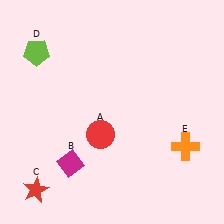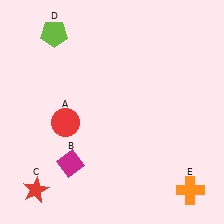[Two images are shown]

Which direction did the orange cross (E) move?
The orange cross (E) moved down.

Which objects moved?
The objects that moved are: the red circle (A), the lime pentagon (D), the orange cross (E).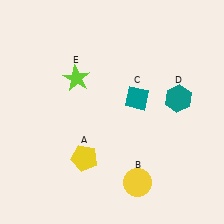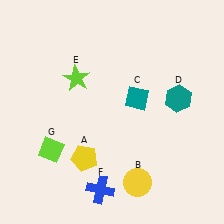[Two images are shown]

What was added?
A blue cross (F), a lime diamond (G) were added in Image 2.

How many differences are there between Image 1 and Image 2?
There are 2 differences between the two images.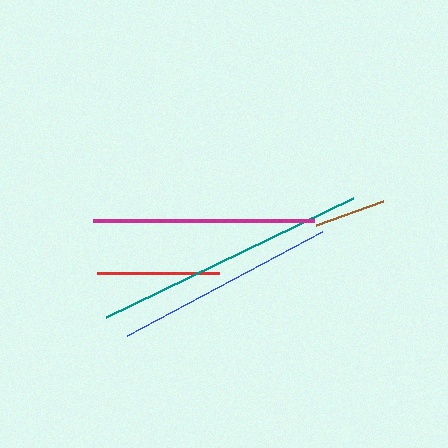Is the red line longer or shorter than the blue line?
The blue line is longer than the red line.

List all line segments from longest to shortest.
From longest to shortest: teal, blue, magenta, red, brown.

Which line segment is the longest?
The teal line is the longest at approximately 274 pixels.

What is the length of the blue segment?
The blue segment is approximately 222 pixels long.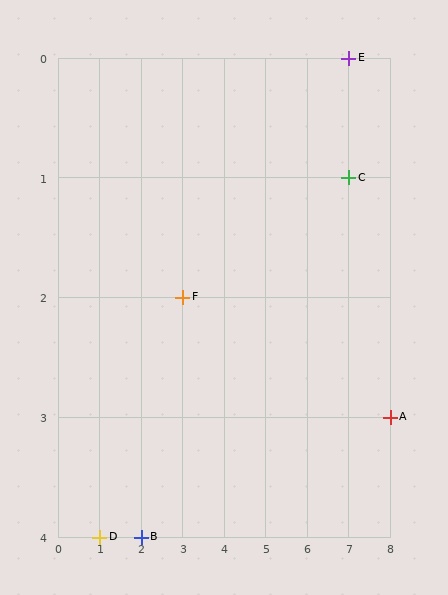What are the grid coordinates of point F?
Point F is at grid coordinates (3, 2).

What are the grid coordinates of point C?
Point C is at grid coordinates (7, 1).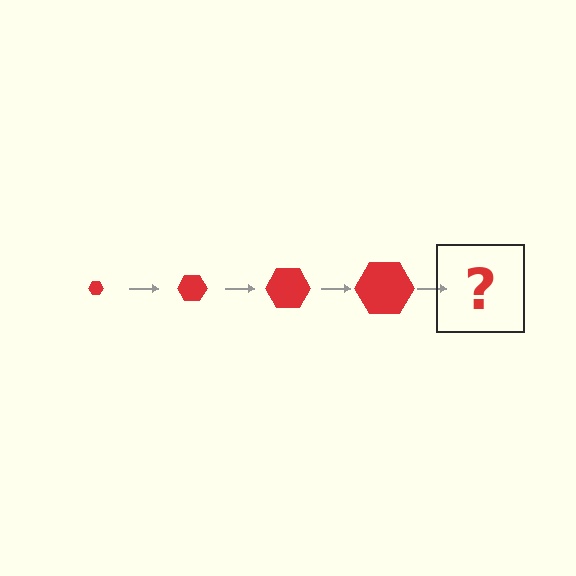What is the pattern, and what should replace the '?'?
The pattern is that the hexagon gets progressively larger each step. The '?' should be a red hexagon, larger than the previous one.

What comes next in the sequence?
The next element should be a red hexagon, larger than the previous one.